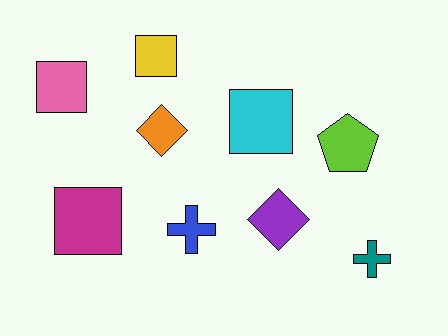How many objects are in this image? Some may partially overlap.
There are 9 objects.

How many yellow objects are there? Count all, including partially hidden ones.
There is 1 yellow object.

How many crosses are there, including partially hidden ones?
There are 2 crosses.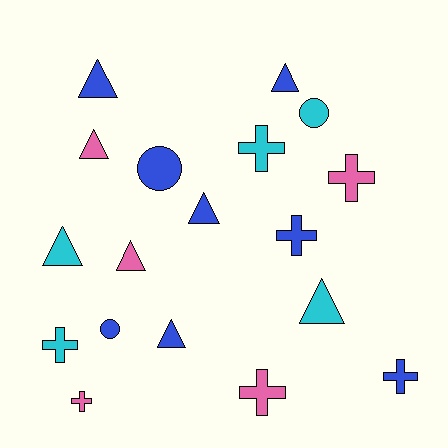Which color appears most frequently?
Blue, with 8 objects.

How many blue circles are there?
There are 2 blue circles.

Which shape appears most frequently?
Triangle, with 8 objects.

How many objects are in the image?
There are 18 objects.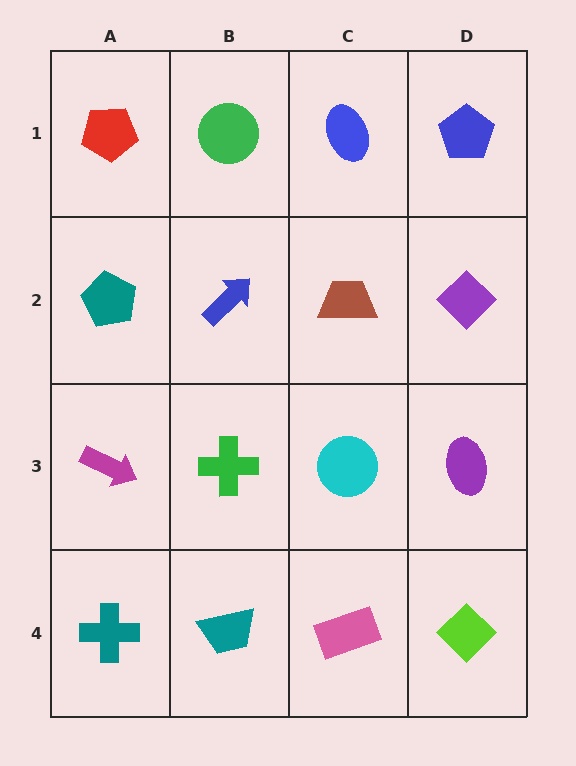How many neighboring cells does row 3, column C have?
4.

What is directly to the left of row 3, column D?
A cyan circle.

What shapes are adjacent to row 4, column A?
A magenta arrow (row 3, column A), a teal trapezoid (row 4, column B).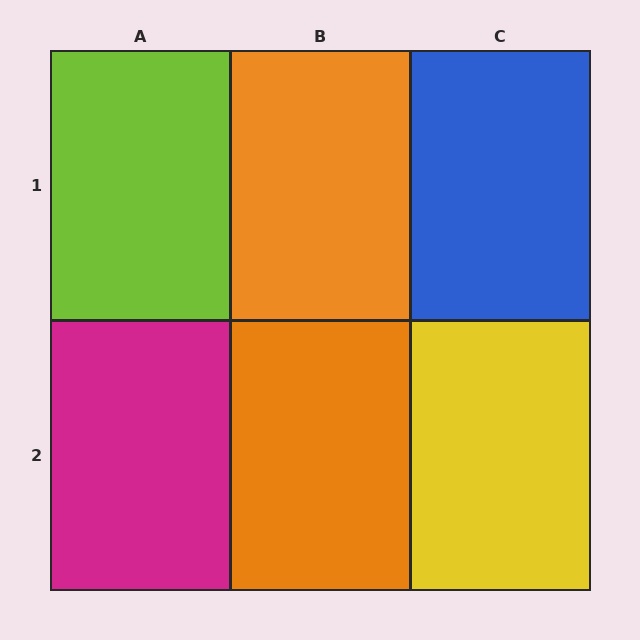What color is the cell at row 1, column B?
Orange.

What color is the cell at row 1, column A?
Lime.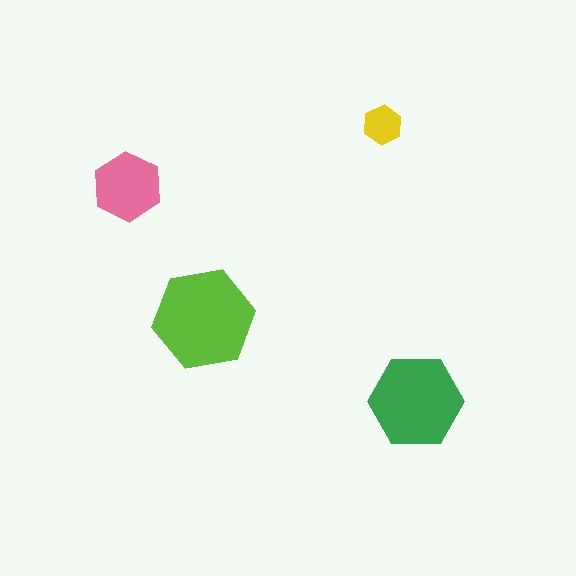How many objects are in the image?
There are 4 objects in the image.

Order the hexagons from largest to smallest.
the lime one, the green one, the pink one, the yellow one.